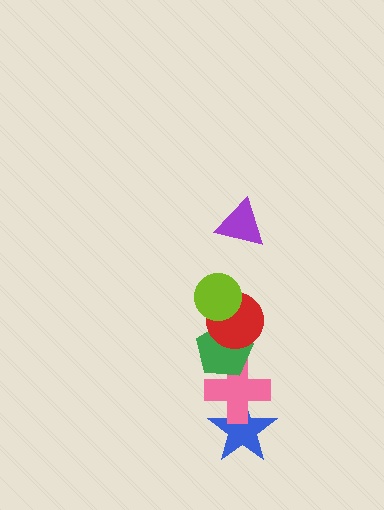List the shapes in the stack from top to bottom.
From top to bottom: the purple triangle, the lime circle, the red circle, the green pentagon, the pink cross, the blue star.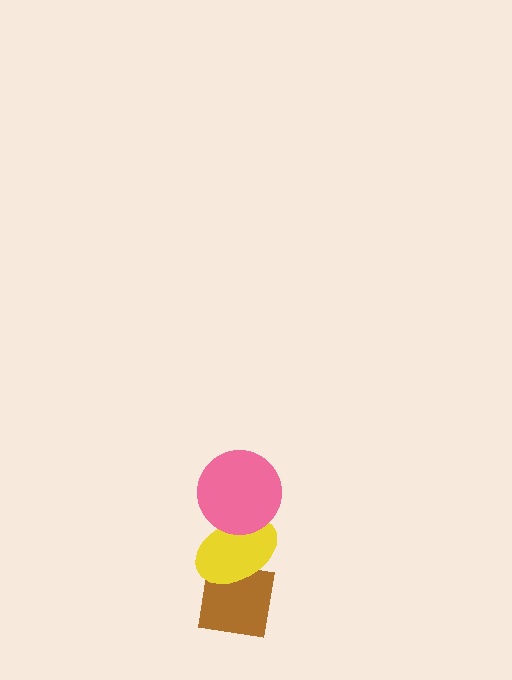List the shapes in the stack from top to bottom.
From top to bottom: the pink circle, the yellow ellipse, the brown square.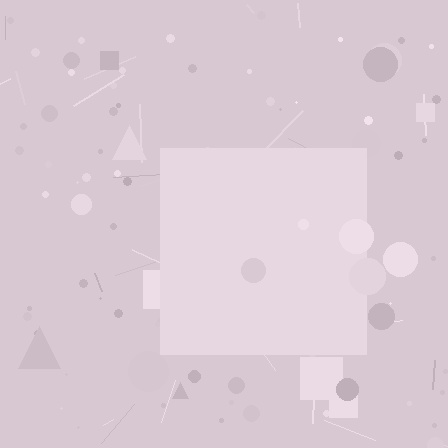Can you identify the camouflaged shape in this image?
The camouflaged shape is a square.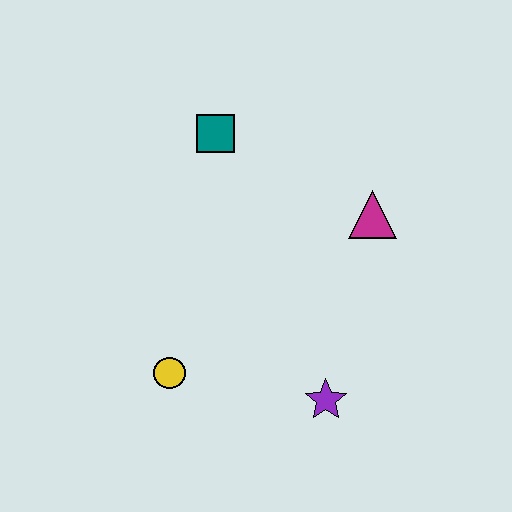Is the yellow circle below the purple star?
No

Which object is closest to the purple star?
The yellow circle is closest to the purple star.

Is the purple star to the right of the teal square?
Yes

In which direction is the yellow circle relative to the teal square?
The yellow circle is below the teal square.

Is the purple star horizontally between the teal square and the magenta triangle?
Yes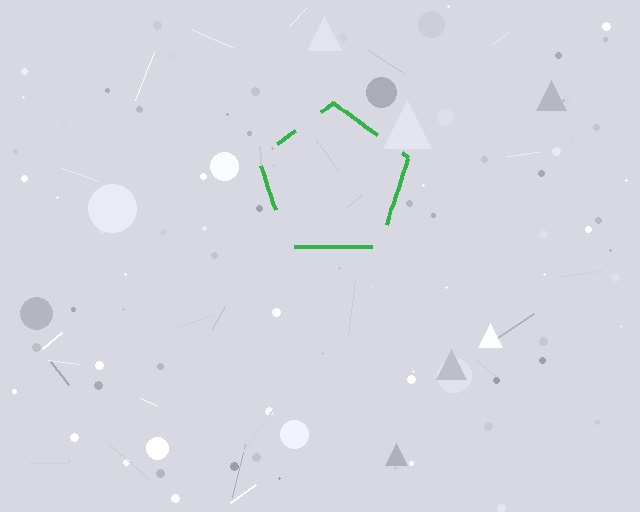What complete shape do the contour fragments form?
The contour fragments form a pentagon.